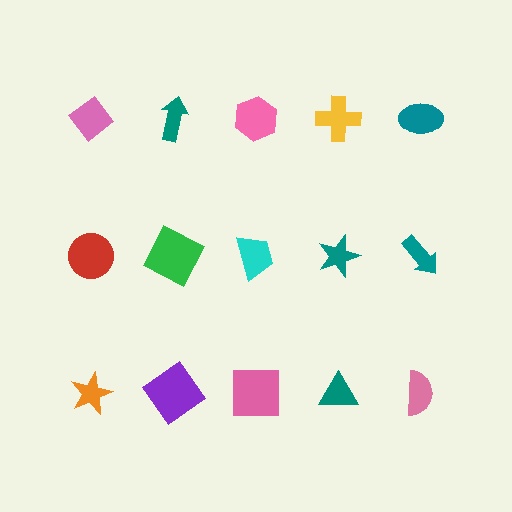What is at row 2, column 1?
A red circle.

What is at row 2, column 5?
A teal arrow.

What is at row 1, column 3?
A pink hexagon.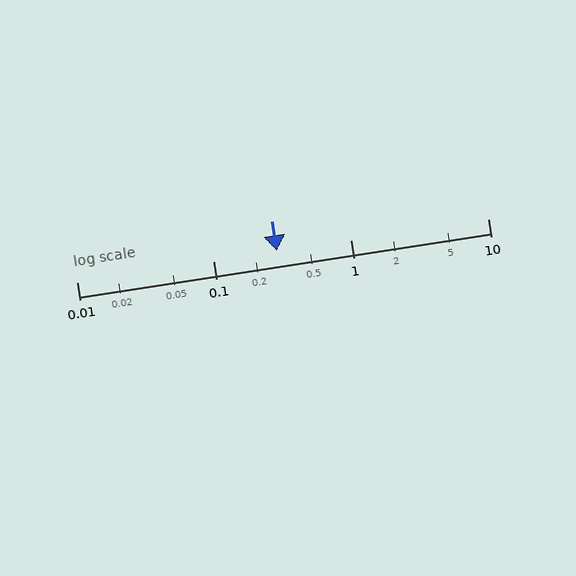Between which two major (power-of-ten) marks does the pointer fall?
The pointer is between 0.1 and 1.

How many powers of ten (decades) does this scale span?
The scale spans 3 decades, from 0.01 to 10.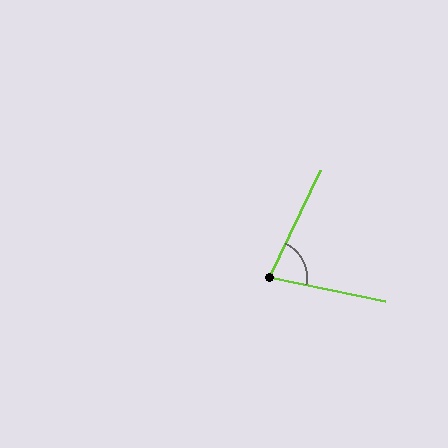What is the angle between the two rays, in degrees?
Approximately 76 degrees.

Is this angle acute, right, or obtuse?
It is acute.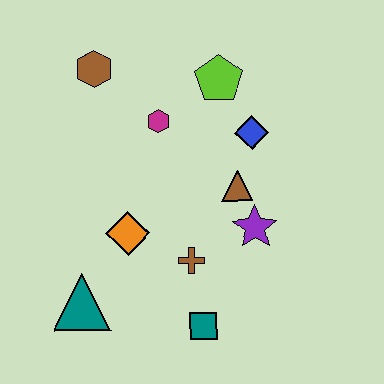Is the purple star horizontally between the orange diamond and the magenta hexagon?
No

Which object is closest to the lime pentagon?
The blue diamond is closest to the lime pentagon.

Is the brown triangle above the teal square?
Yes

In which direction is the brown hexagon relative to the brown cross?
The brown hexagon is above the brown cross.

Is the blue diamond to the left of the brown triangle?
No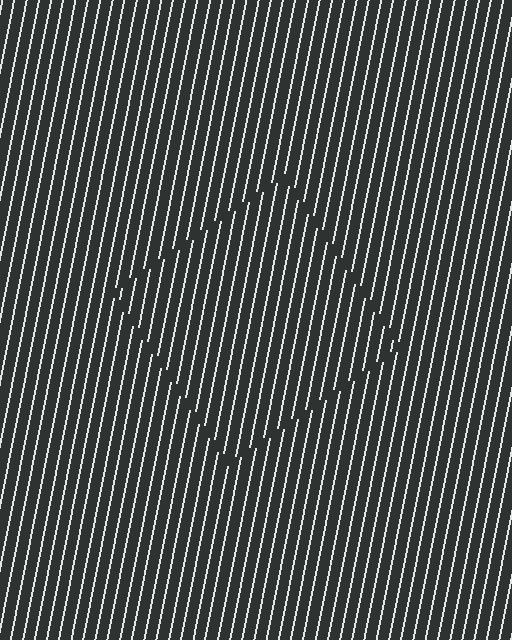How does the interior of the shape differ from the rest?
The interior of the shape contains the same grating, shifted by half a period — the contour is defined by the phase discontinuity where line-ends from the inner and outer gratings abut.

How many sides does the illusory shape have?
4 sides — the line-ends trace a square.